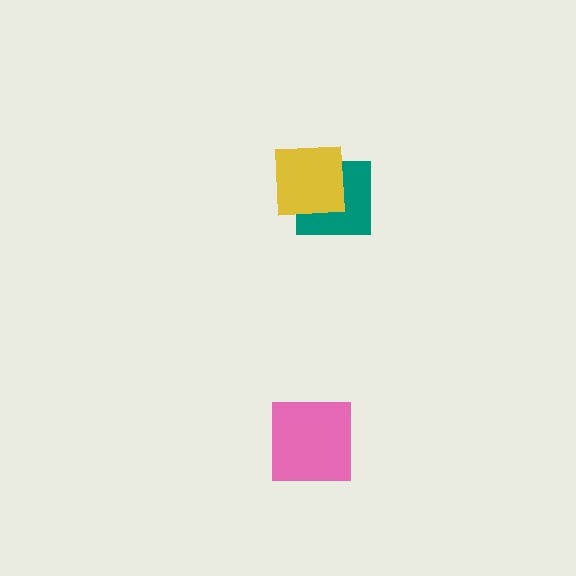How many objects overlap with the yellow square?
1 object overlaps with the yellow square.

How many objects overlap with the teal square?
1 object overlaps with the teal square.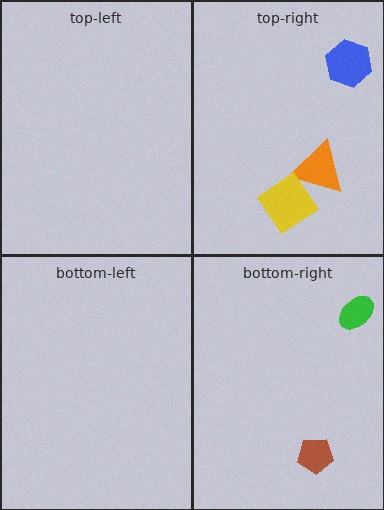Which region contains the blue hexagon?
The top-right region.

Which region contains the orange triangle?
The top-right region.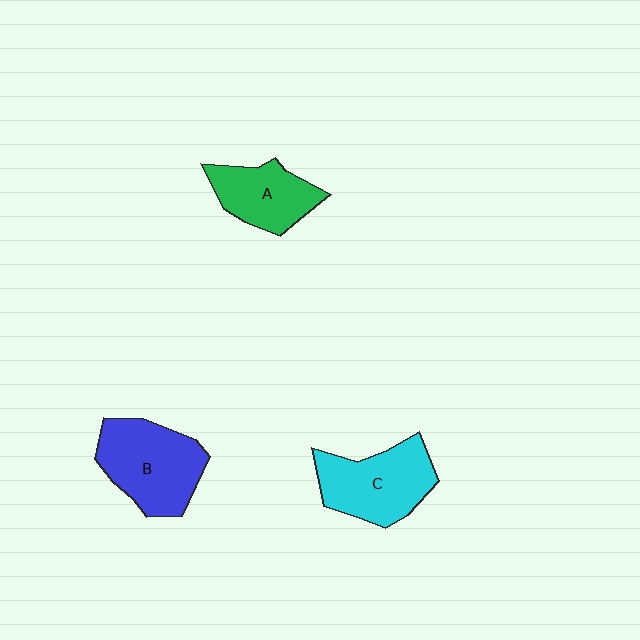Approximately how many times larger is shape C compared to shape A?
Approximately 1.3 times.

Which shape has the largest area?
Shape B (blue).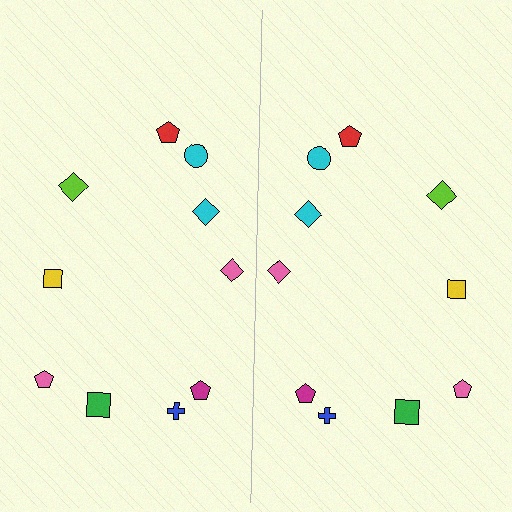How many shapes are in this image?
There are 20 shapes in this image.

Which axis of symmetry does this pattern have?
The pattern has a vertical axis of symmetry running through the center of the image.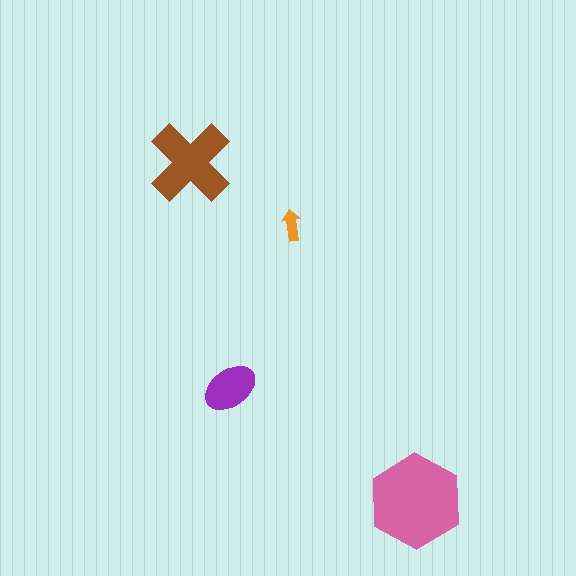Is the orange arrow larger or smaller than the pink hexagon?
Smaller.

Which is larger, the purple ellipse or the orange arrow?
The purple ellipse.